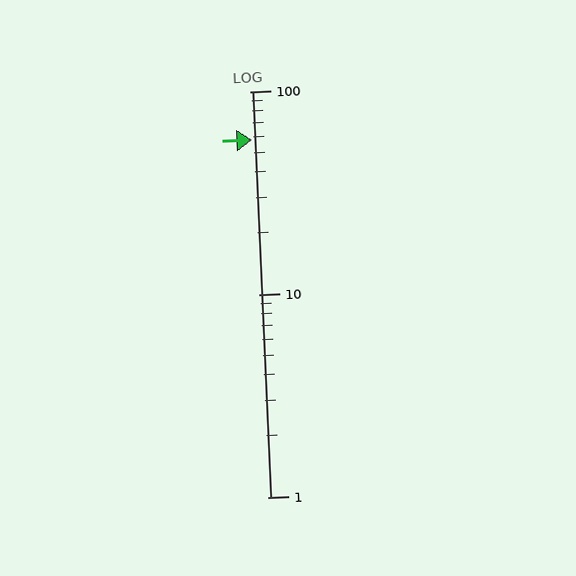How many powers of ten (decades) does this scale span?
The scale spans 2 decades, from 1 to 100.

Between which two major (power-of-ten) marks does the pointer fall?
The pointer is between 10 and 100.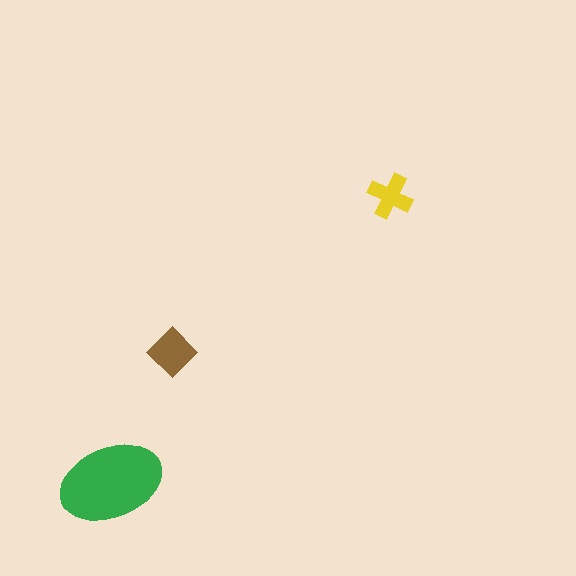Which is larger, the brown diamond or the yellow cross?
The brown diamond.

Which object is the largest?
The green ellipse.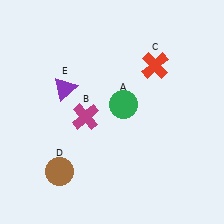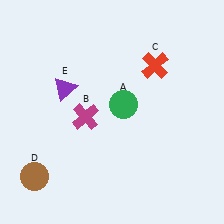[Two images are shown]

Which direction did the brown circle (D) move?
The brown circle (D) moved left.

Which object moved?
The brown circle (D) moved left.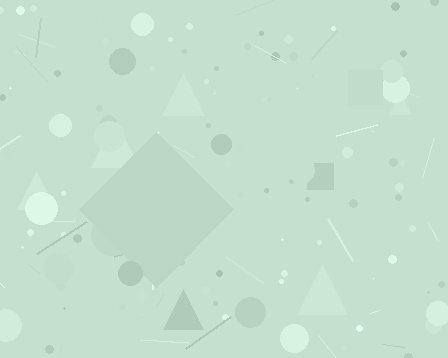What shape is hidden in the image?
A diamond is hidden in the image.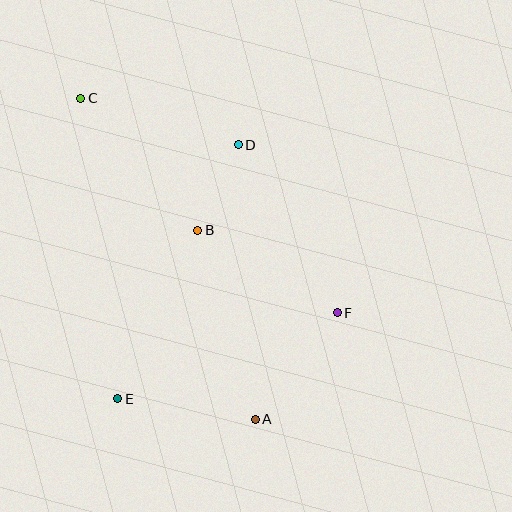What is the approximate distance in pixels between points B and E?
The distance between B and E is approximately 187 pixels.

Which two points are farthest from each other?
Points A and C are farthest from each other.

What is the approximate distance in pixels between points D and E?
The distance between D and E is approximately 281 pixels.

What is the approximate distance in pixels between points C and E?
The distance between C and E is approximately 303 pixels.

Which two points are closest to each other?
Points B and D are closest to each other.